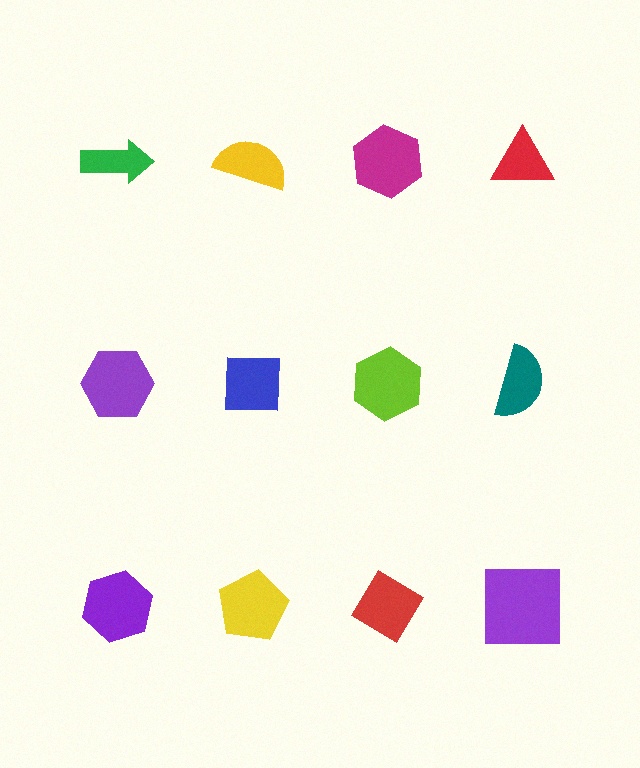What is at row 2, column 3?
A lime hexagon.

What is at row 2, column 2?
A blue square.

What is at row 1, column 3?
A magenta hexagon.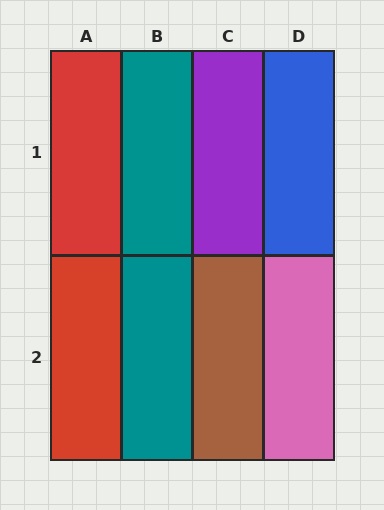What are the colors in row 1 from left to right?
Red, teal, purple, blue.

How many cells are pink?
1 cell is pink.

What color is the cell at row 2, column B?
Teal.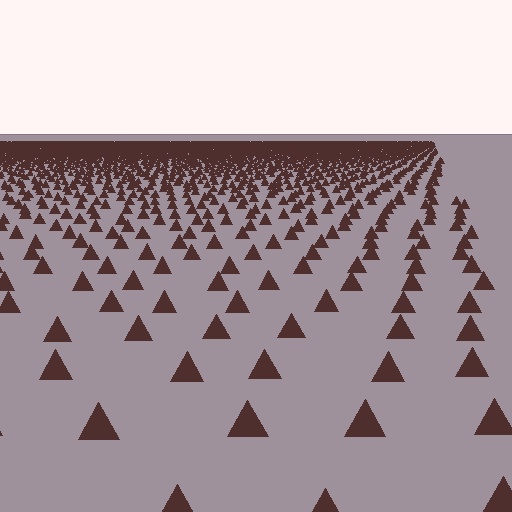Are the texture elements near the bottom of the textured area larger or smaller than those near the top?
Larger. Near the bottom, elements are closer to the viewer and appear at a bigger on-screen size.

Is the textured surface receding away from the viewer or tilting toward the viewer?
The surface is receding away from the viewer. Texture elements get smaller and denser toward the top.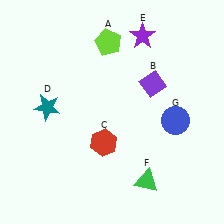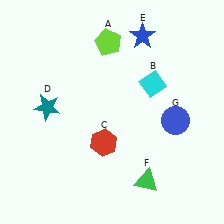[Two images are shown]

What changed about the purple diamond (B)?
In Image 1, B is purple. In Image 2, it changed to cyan.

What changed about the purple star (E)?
In Image 1, E is purple. In Image 2, it changed to blue.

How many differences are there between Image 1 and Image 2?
There are 2 differences between the two images.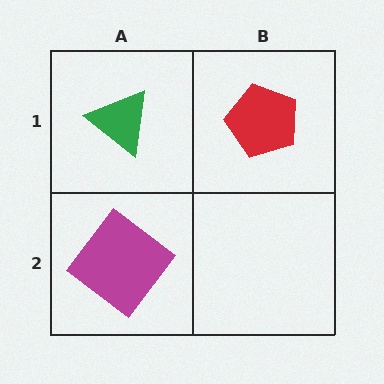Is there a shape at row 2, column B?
No, that cell is empty.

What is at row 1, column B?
A red pentagon.